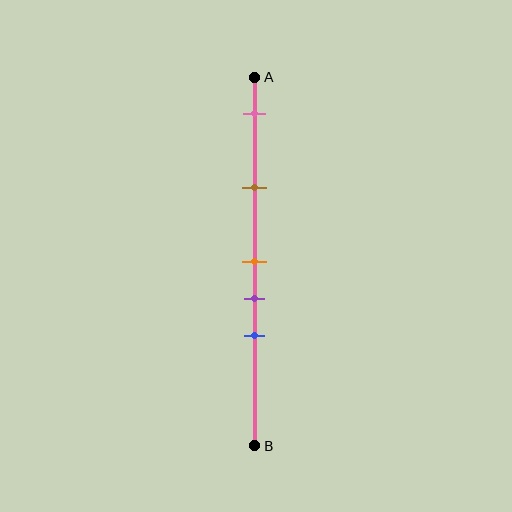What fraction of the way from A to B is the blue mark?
The blue mark is approximately 70% (0.7) of the way from A to B.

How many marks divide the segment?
There are 5 marks dividing the segment.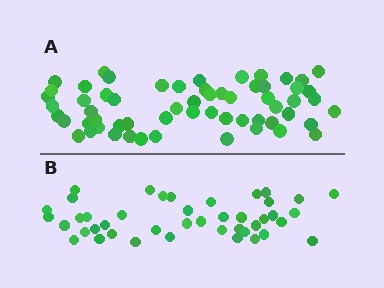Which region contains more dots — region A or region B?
Region A (the top region) has more dots.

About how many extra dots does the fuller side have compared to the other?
Region A has approximately 15 more dots than region B.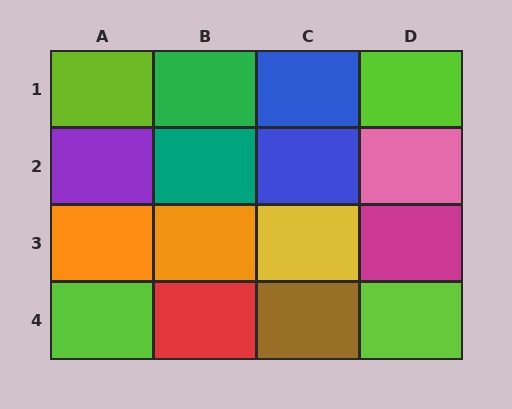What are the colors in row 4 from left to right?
Lime, red, brown, lime.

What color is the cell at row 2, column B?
Teal.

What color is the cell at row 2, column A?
Purple.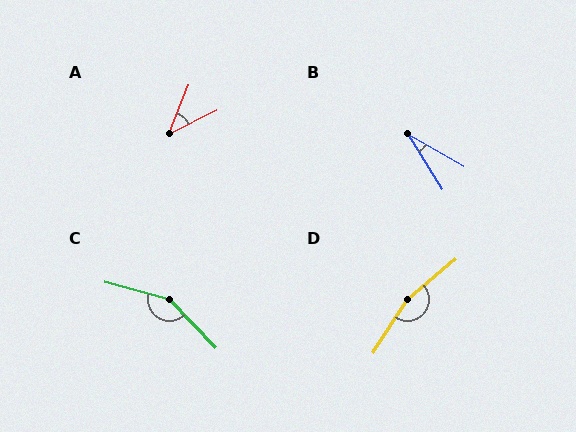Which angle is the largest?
D, at approximately 163 degrees.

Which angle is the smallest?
B, at approximately 28 degrees.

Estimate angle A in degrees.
Approximately 42 degrees.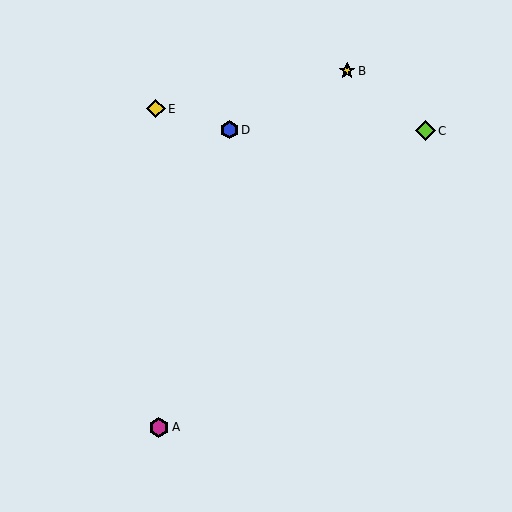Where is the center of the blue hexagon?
The center of the blue hexagon is at (230, 130).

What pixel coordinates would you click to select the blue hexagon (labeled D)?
Click at (230, 130) to select the blue hexagon D.